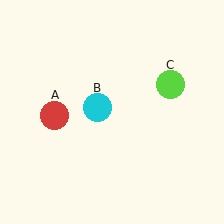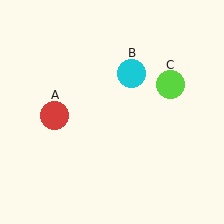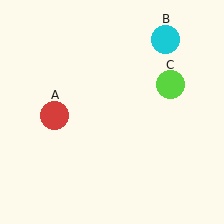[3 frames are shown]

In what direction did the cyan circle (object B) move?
The cyan circle (object B) moved up and to the right.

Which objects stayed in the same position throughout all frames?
Red circle (object A) and lime circle (object C) remained stationary.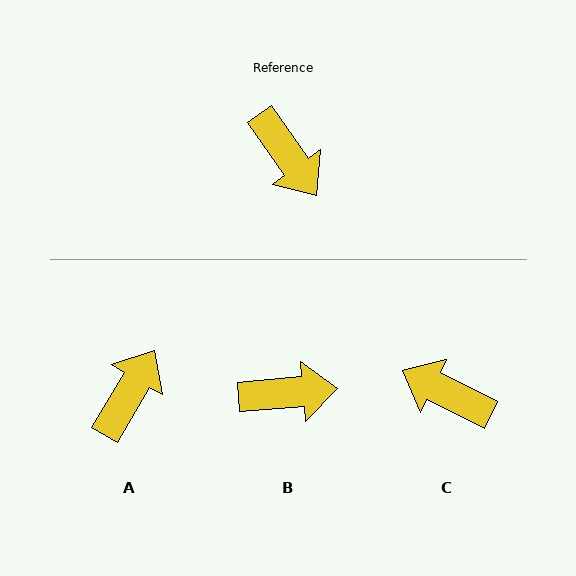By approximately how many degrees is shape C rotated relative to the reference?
Approximately 152 degrees clockwise.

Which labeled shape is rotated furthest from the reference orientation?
C, about 152 degrees away.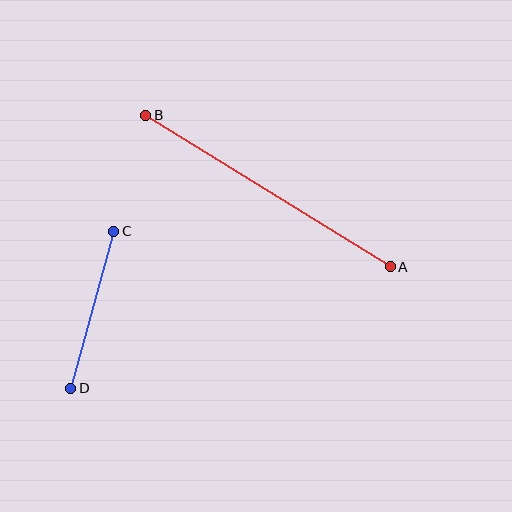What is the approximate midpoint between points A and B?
The midpoint is at approximately (268, 191) pixels.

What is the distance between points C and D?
The distance is approximately 163 pixels.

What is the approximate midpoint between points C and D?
The midpoint is at approximately (92, 310) pixels.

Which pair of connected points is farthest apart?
Points A and B are farthest apart.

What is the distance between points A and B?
The distance is approximately 288 pixels.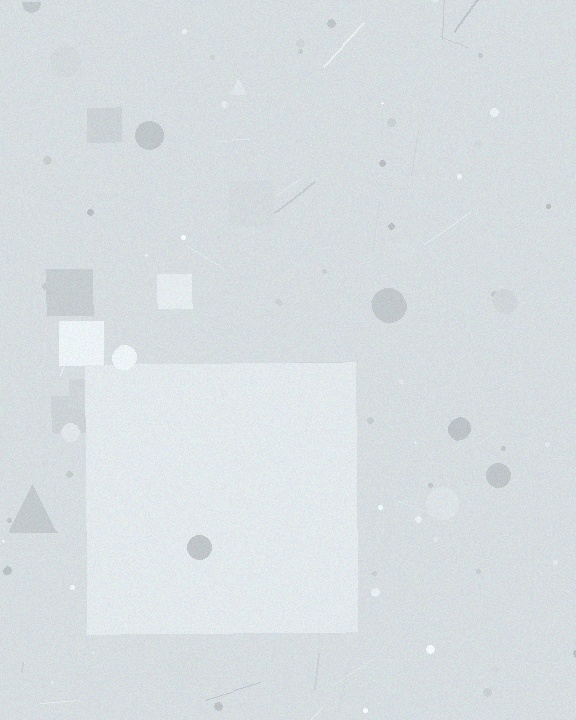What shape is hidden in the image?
A square is hidden in the image.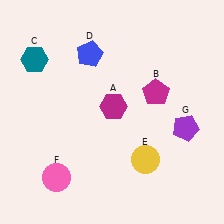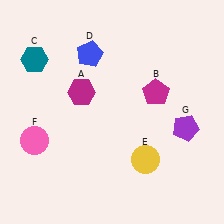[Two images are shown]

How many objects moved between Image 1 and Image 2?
2 objects moved between the two images.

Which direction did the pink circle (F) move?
The pink circle (F) moved up.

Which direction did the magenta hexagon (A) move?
The magenta hexagon (A) moved left.